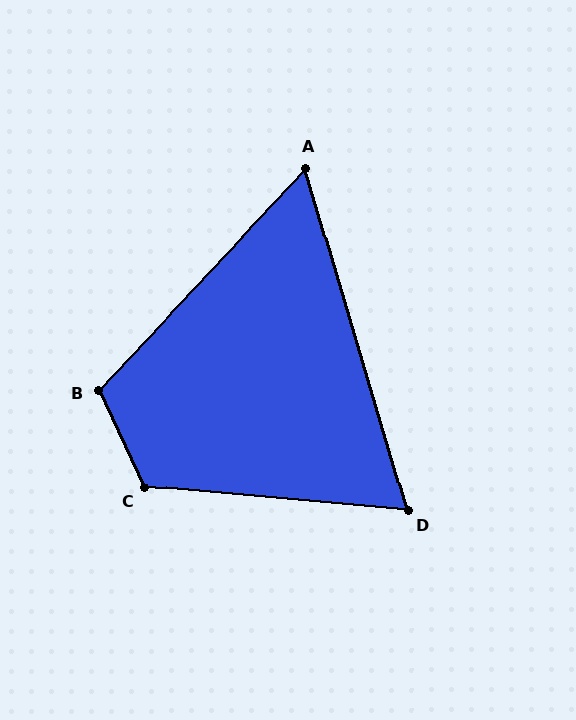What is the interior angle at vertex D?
Approximately 68 degrees (acute).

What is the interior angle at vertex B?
Approximately 112 degrees (obtuse).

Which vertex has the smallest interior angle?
A, at approximately 60 degrees.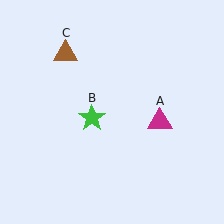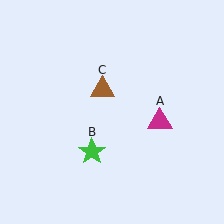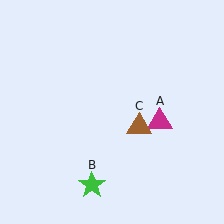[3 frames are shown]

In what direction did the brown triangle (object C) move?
The brown triangle (object C) moved down and to the right.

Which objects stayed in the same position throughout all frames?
Magenta triangle (object A) remained stationary.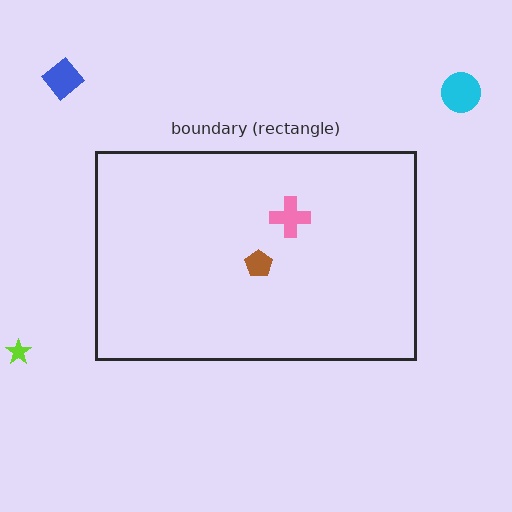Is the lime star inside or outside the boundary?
Outside.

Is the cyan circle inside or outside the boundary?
Outside.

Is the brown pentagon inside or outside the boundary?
Inside.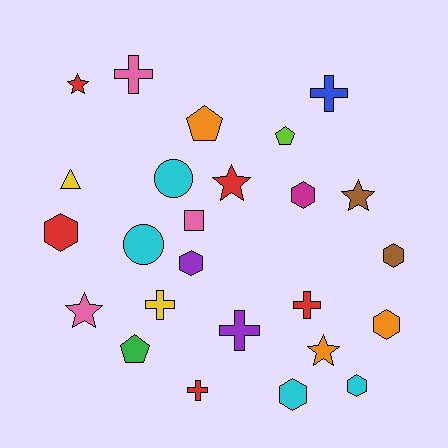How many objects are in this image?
There are 25 objects.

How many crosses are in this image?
There are 6 crosses.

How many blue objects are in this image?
There is 1 blue object.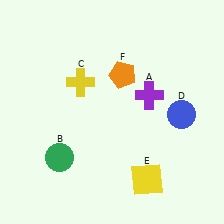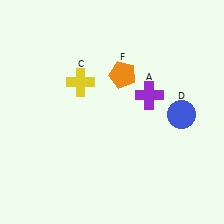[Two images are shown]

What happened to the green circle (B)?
The green circle (B) was removed in Image 2. It was in the bottom-left area of Image 1.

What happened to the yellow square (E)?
The yellow square (E) was removed in Image 2. It was in the bottom-right area of Image 1.